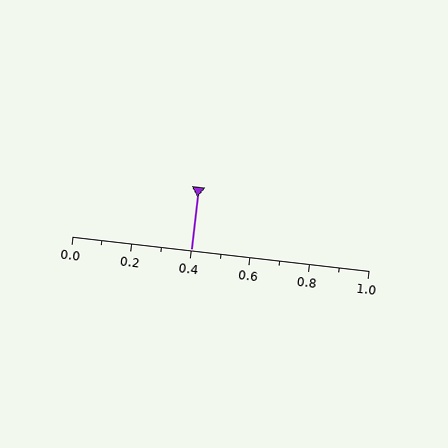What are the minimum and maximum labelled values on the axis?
The axis runs from 0.0 to 1.0.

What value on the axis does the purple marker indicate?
The marker indicates approximately 0.4.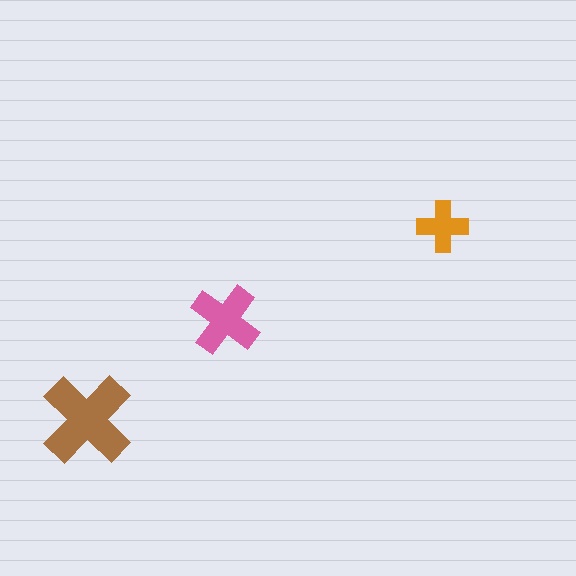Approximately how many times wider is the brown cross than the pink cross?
About 1.5 times wider.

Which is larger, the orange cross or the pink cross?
The pink one.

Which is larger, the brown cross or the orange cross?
The brown one.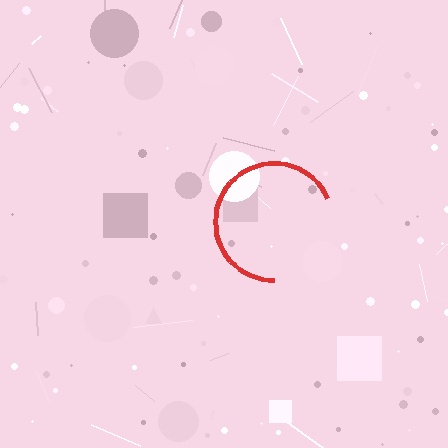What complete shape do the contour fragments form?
The contour fragments form a circle.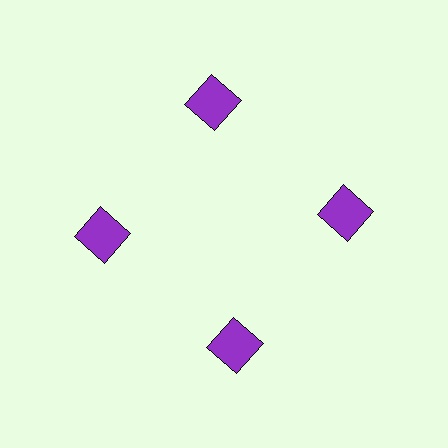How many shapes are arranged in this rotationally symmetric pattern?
There are 4 shapes, arranged in 4 groups of 1.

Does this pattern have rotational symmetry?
Yes, this pattern has 4-fold rotational symmetry. It looks the same after rotating 90 degrees around the center.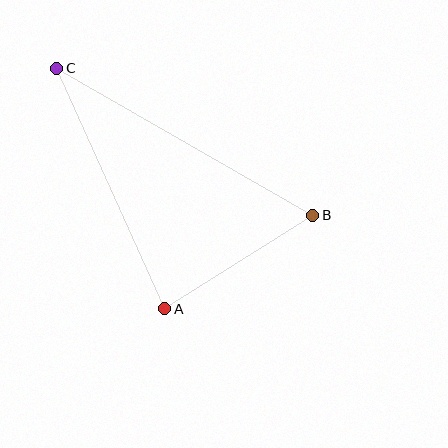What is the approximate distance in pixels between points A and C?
The distance between A and C is approximately 263 pixels.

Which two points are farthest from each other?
Points B and C are farthest from each other.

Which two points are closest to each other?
Points A and B are closest to each other.